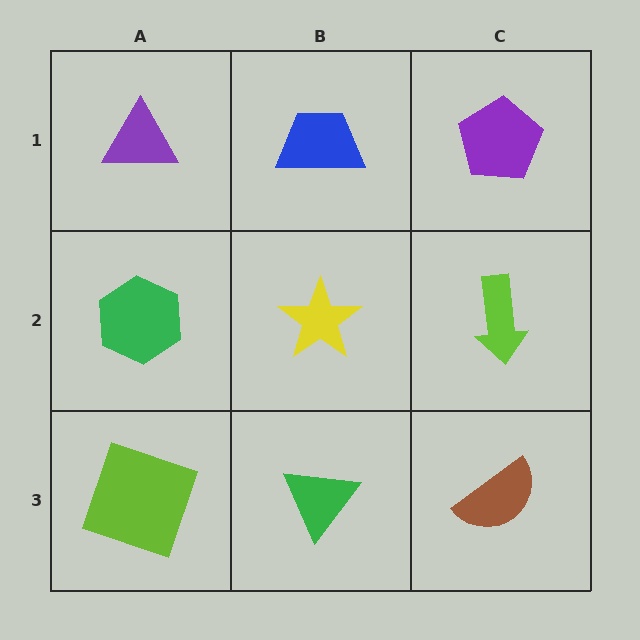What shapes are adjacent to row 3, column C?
A lime arrow (row 2, column C), a green triangle (row 3, column B).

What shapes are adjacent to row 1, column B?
A yellow star (row 2, column B), a purple triangle (row 1, column A), a purple pentagon (row 1, column C).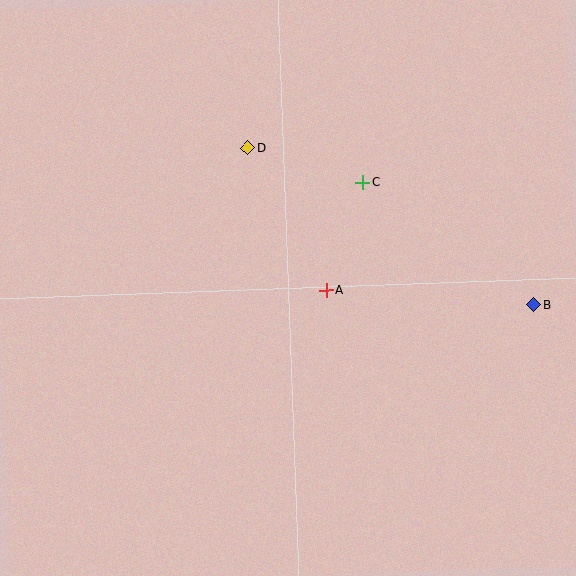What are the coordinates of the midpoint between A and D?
The midpoint between A and D is at (287, 219).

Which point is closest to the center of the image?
Point A at (326, 291) is closest to the center.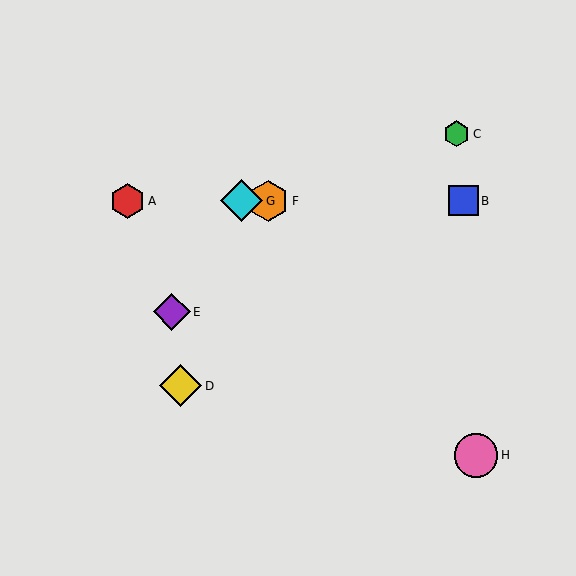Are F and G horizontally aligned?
Yes, both are at y≈201.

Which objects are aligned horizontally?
Objects A, B, F, G are aligned horizontally.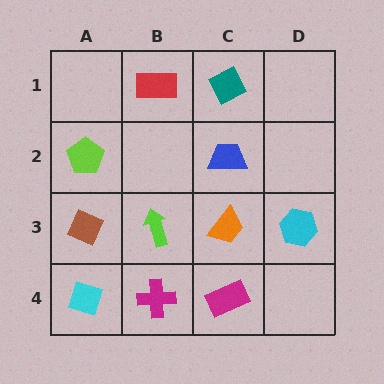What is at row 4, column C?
A magenta rectangle.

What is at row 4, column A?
A cyan diamond.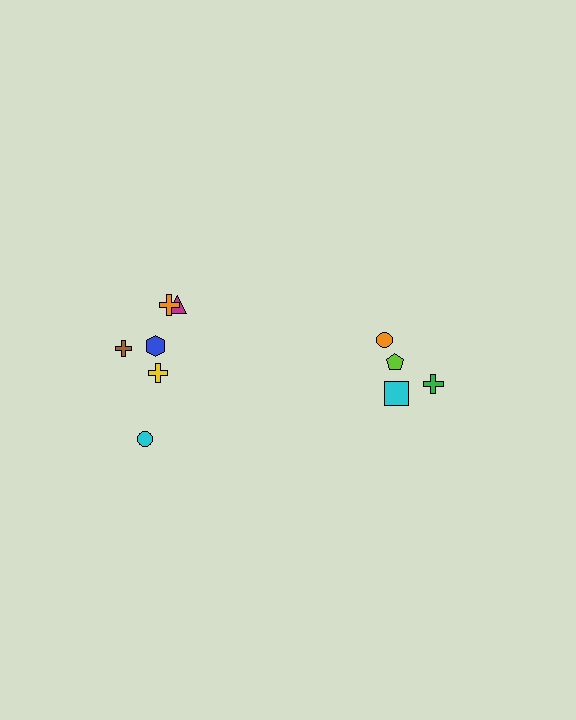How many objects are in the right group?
There are 4 objects.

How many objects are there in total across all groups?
There are 10 objects.